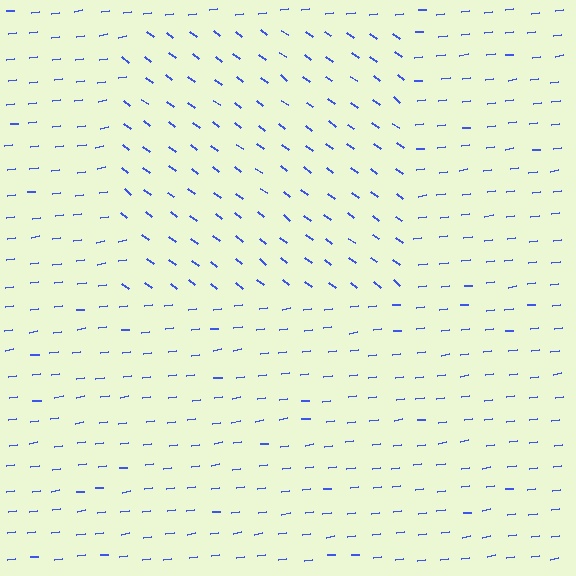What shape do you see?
I see a rectangle.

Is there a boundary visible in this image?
Yes, there is a texture boundary formed by a change in line orientation.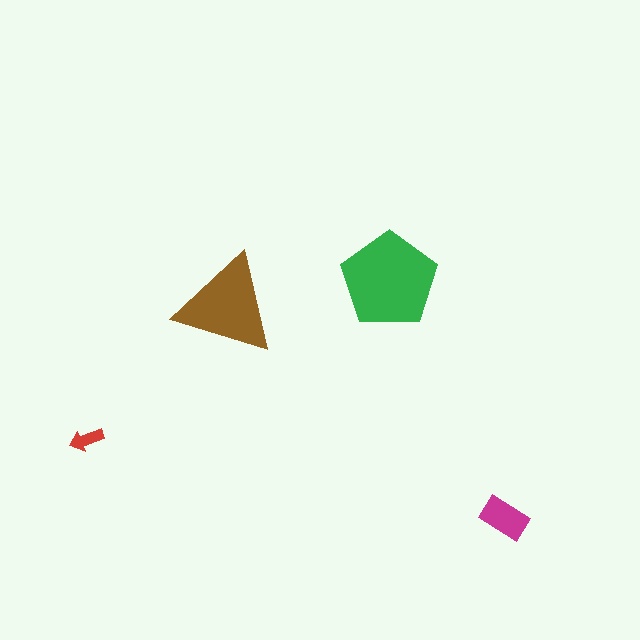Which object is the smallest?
The red arrow.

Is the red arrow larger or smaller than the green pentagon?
Smaller.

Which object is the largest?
The green pentagon.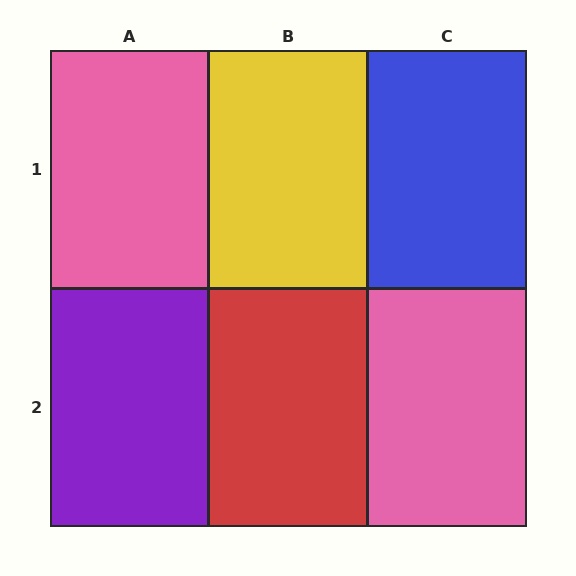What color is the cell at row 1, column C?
Blue.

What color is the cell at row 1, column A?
Pink.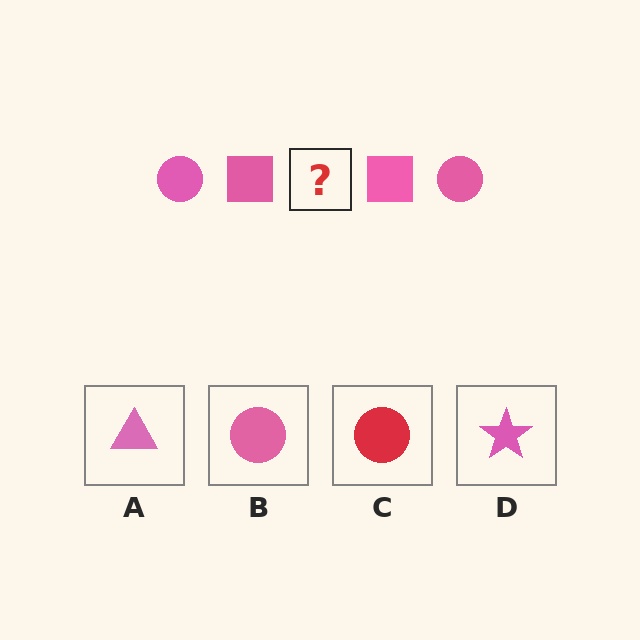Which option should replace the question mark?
Option B.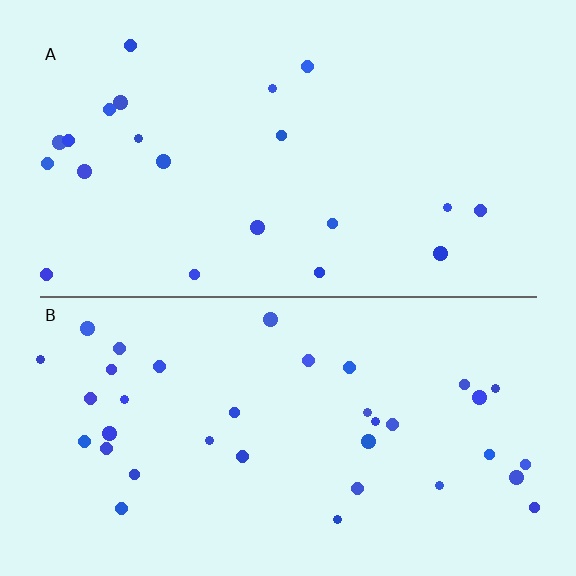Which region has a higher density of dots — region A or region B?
B (the bottom).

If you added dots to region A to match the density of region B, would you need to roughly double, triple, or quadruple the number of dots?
Approximately double.